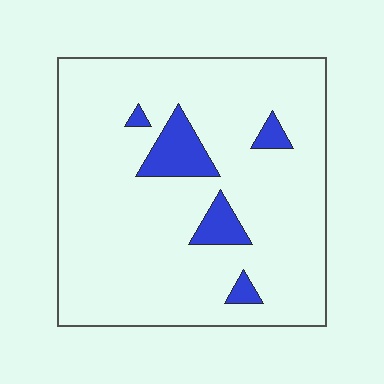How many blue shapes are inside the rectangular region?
5.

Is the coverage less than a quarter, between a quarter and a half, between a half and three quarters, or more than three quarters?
Less than a quarter.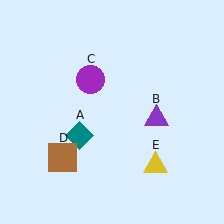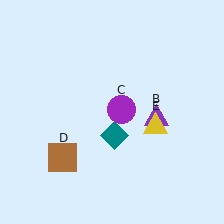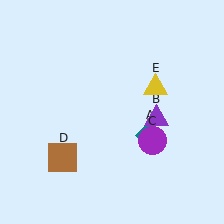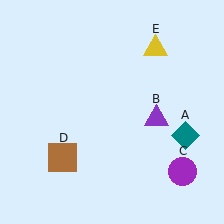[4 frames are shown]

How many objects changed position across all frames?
3 objects changed position: teal diamond (object A), purple circle (object C), yellow triangle (object E).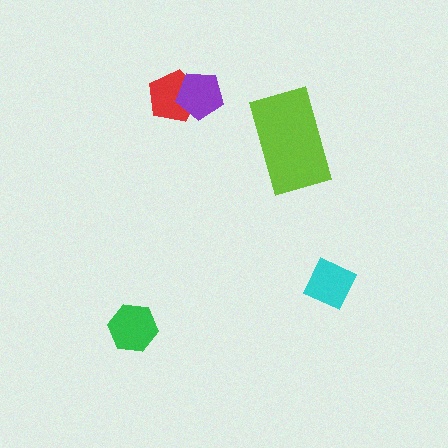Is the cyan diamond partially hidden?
No, no other shape covers it.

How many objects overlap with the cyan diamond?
0 objects overlap with the cyan diamond.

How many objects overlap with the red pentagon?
1 object overlaps with the red pentagon.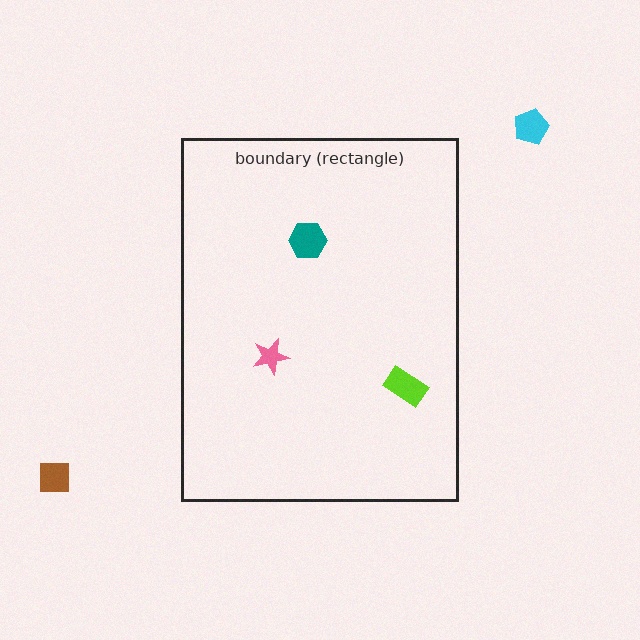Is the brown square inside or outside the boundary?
Outside.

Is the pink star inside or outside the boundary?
Inside.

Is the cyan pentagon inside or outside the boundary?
Outside.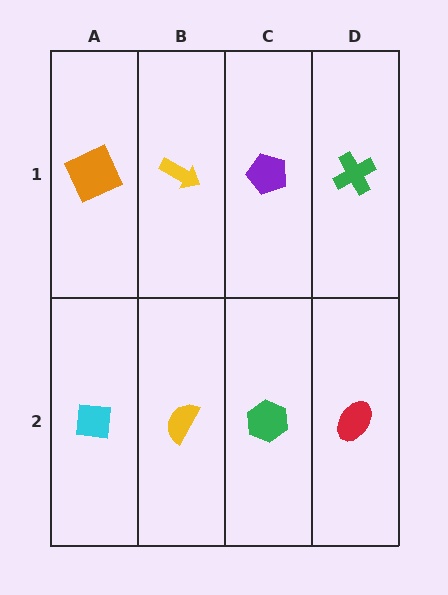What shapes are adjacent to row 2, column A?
An orange square (row 1, column A), a yellow semicircle (row 2, column B).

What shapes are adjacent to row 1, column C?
A green hexagon (row 2, column C), a yellow arrow (row 1, column B), a green cross (row 1, column D).